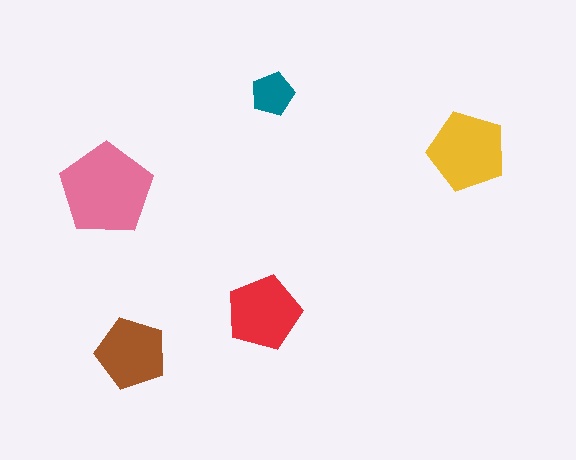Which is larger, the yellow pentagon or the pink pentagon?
The pink one.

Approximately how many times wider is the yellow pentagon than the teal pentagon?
About 2 times wider.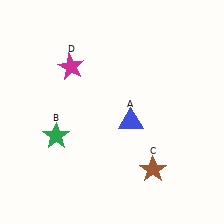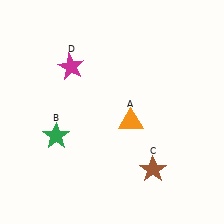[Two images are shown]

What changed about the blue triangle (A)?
In Image 1, A is blue. In Image 2, it changed to orange.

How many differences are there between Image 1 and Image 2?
There is 1 difference between the two images.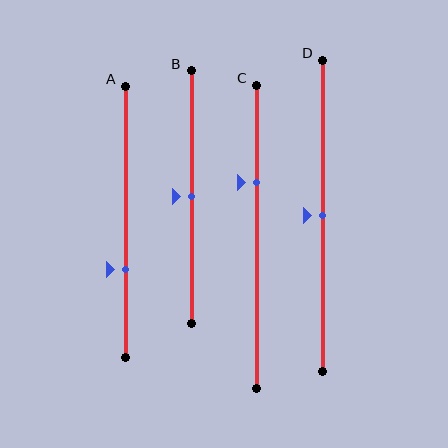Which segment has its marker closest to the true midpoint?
Segment B has its marker closest to the true midpoint.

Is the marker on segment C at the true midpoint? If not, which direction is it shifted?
No, the marker on segment C is shifted upward by about 18% of the segment length.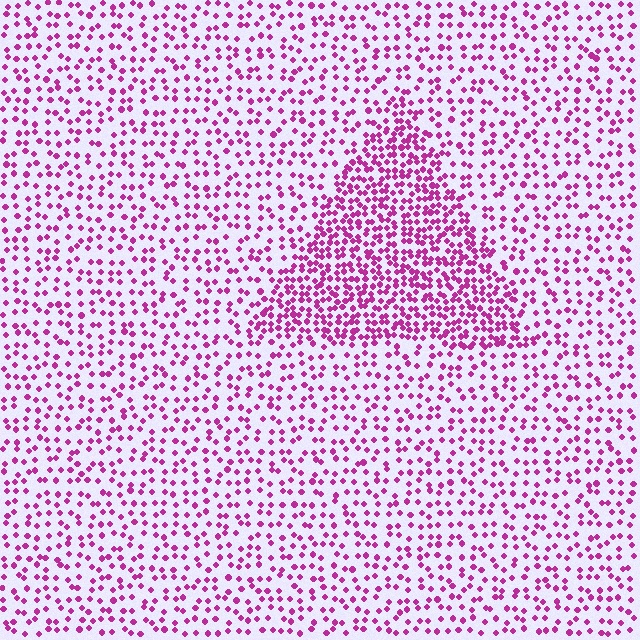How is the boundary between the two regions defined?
The boundary is defined by a change in element density (approximately 2.1x ratio). All elements are the same color, size, and shape.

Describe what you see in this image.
The image contains small magenta elements arranged at two different densities. A triangle-shaped region is visible where the elements are more densely packed than the surrounding area.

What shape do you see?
I see a triangle.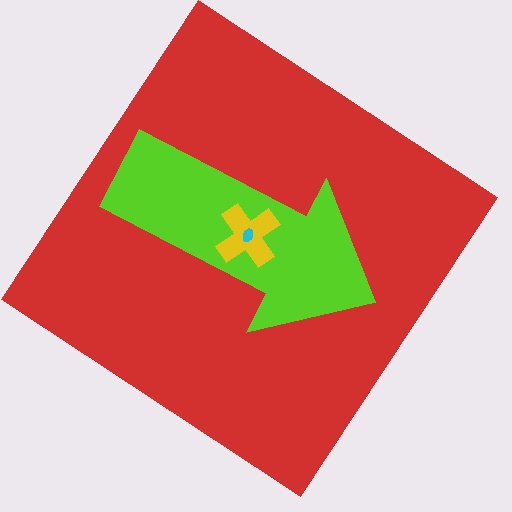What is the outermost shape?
The red diamond.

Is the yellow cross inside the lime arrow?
Yes.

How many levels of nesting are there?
4.